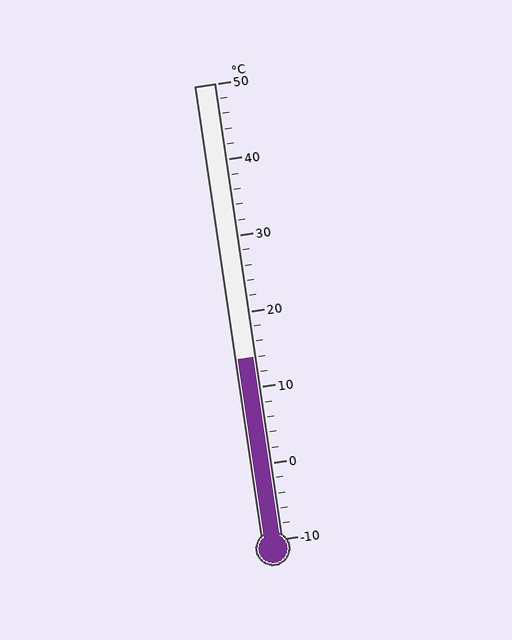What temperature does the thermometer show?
The thermometer shows approximately 14°C.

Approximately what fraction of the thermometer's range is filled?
The thermometer is filled to approximately 40% of its range.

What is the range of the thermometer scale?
The thermometer scale ranges from -10°C to 50°C.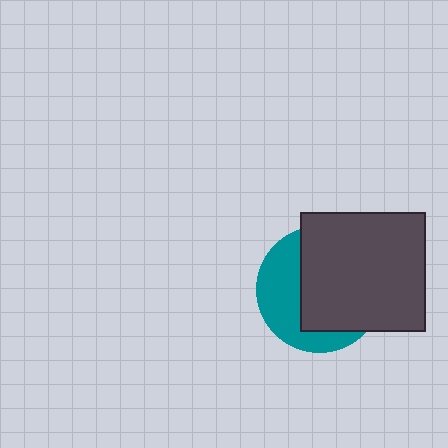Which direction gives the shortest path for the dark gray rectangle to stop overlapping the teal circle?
Moving right gives the shortest separation.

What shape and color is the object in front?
The object in front is a dark gray rectangle.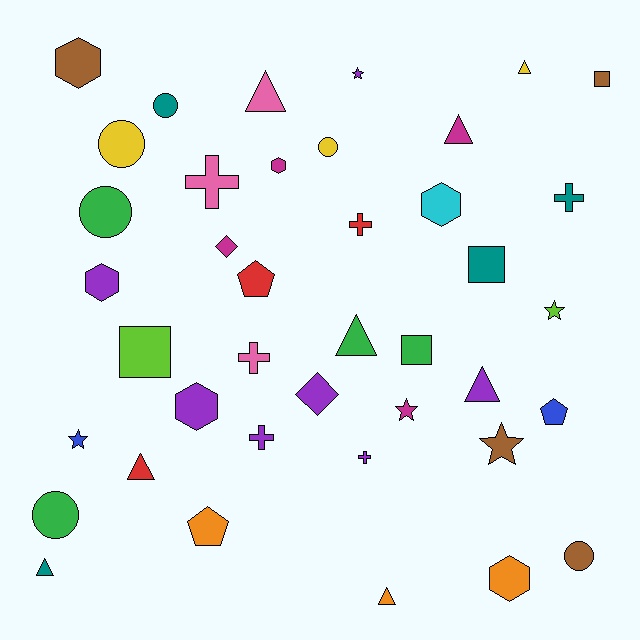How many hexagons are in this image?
There are 6 hexagons.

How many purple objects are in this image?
There are 7 purple objects.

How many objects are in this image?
There are 40 objects.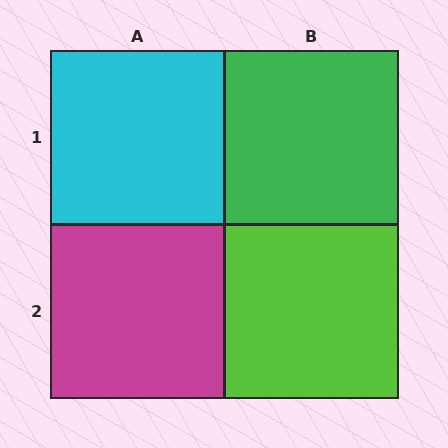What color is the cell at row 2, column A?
Magenta.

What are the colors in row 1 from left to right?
Cyan, green.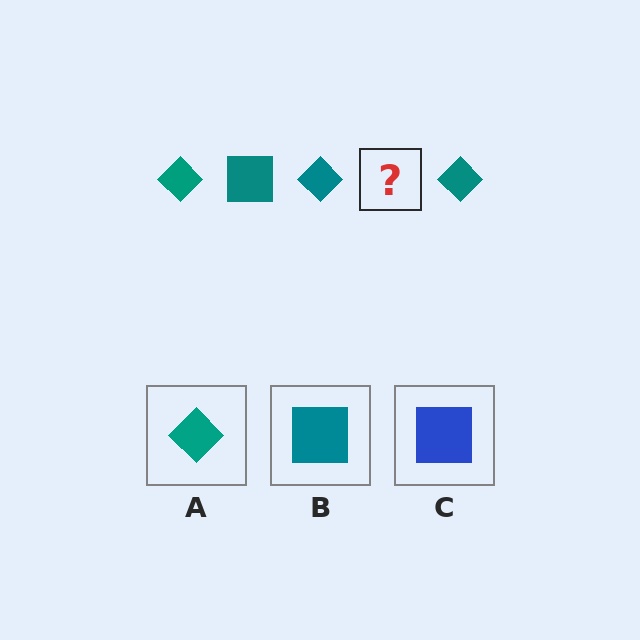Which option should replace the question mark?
Option B.